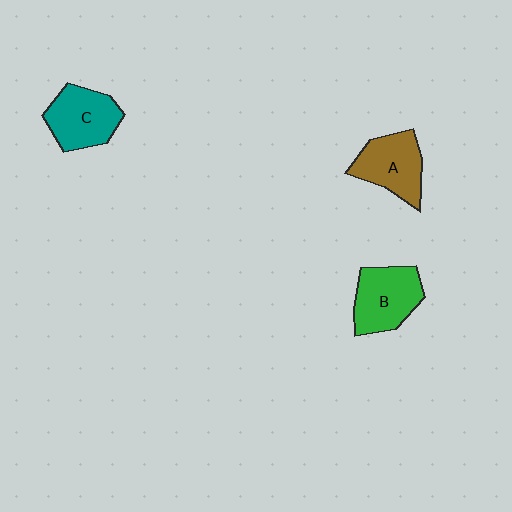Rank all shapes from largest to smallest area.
From largest to smallest: B (green), C (teal), A (brown).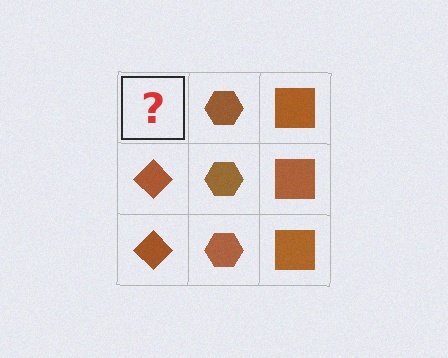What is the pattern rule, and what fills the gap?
The rule is that each column has a consistent shape. The gap should be filled with a brown diamond.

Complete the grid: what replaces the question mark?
The question mark should be replaced with a brown diamond.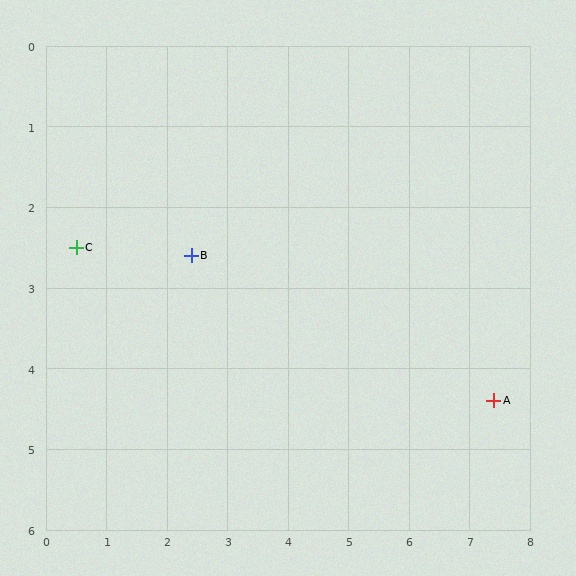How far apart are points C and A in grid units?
Points C and A are about 7.2 grid units apart.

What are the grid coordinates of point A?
Point A is at approximately (7.4, 4.4).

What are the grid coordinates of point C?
Point C is at approximately (0.5, 2.5).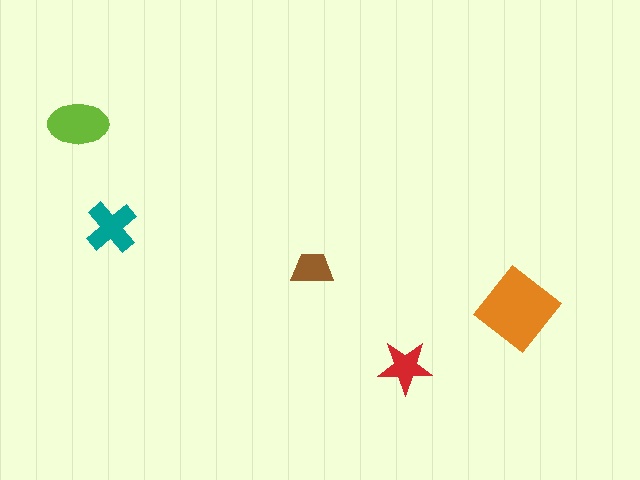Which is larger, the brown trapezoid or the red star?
The red star.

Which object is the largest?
The orange diamond.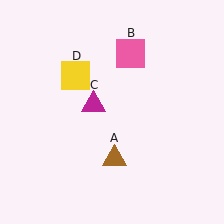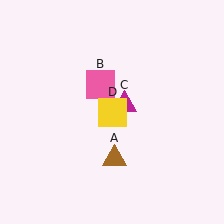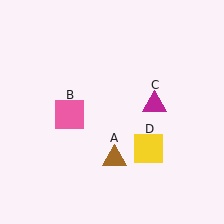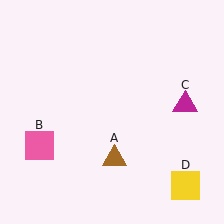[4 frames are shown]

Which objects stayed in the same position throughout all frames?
Brown triangle (object A) remained stationary.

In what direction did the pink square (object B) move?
The pink square (object B) moved down and to the left.